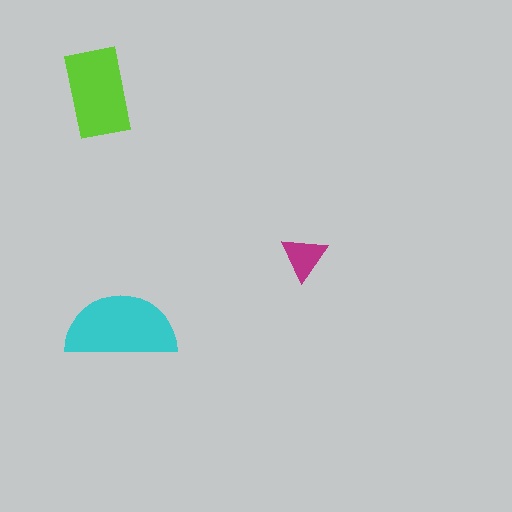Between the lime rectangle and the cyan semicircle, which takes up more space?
The cyan semicircle.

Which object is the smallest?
The magenta triangle.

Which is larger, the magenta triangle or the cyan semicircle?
The cyan semicircle.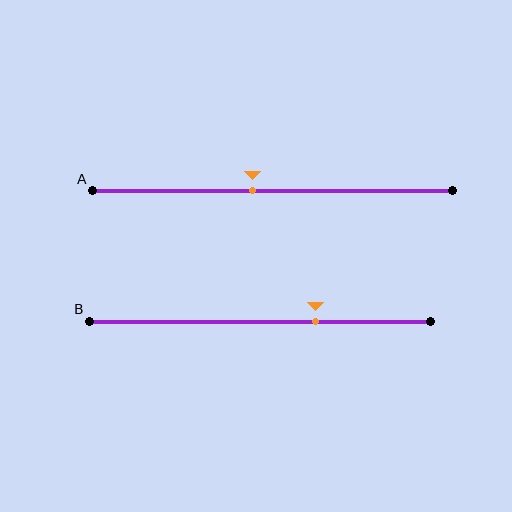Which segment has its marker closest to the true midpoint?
Segment A has its marker closest to the true midpoint.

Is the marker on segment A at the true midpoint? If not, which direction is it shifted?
No, the marker on segment A is shifted to the left by about 5% of the segment length.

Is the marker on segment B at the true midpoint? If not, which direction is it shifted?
No, the marker on segment B is shifted to the right by about 16% of the segment length.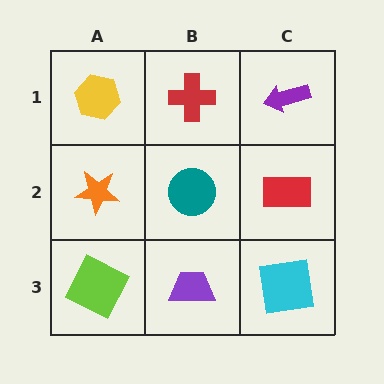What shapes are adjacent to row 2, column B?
A red cross (row 1, column B), a purple trapezoid (row 3, column B), an orange star (row 2, column A), a red rectangle (row 2, column C).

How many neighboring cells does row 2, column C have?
3.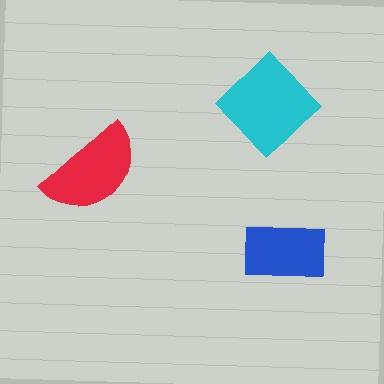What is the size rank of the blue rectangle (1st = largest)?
3rd.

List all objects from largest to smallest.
The cyan diamond, the red semicircle, the blue rectangle.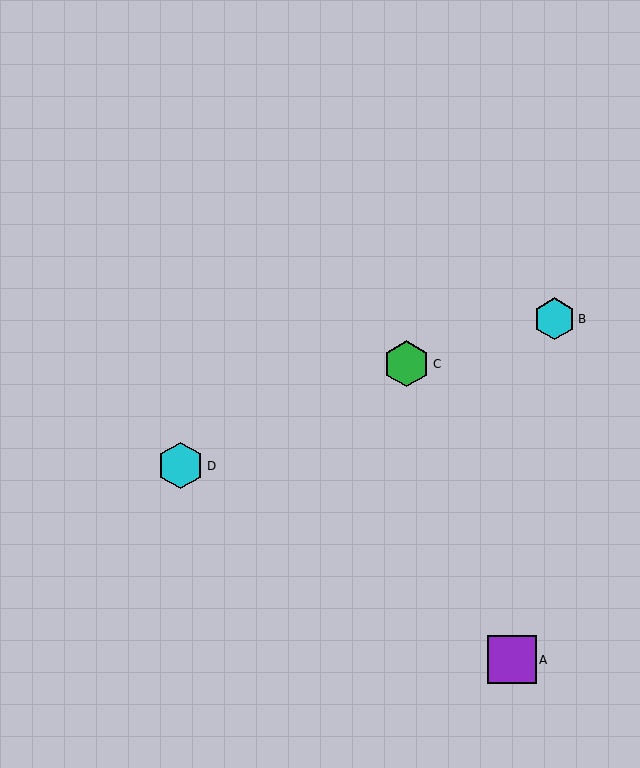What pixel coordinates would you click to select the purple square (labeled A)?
Click at (512, 660) to select the purple square A.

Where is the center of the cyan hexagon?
The center of the cyan hexagon is at (180, 466).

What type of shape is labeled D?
Shape D is a cyan hexagon.